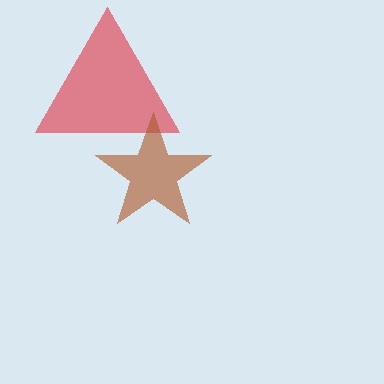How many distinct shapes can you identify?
There are 2 distinct shapes: a red triangle, a brown star.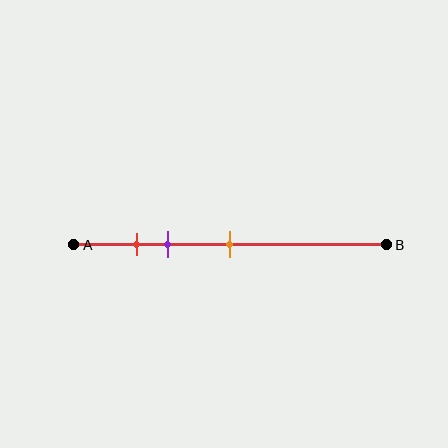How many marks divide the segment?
There are 3 marks dividing the segment.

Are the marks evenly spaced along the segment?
No, the marks are not evenly spaced.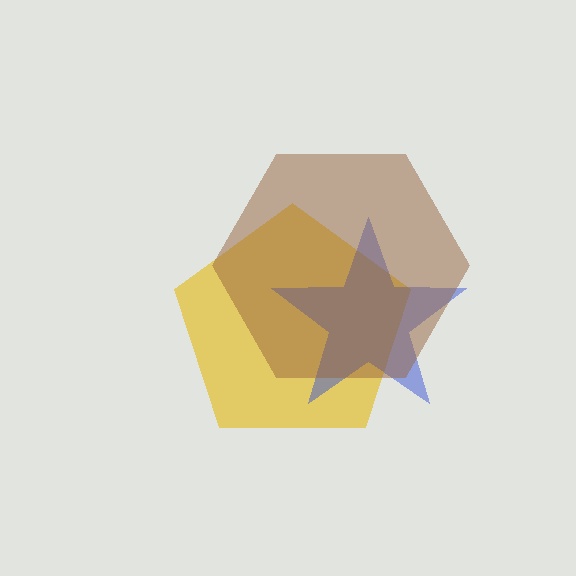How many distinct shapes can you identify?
There are 3 distinct shapes: a yellow pentagon, a blue star, a brown hexagon.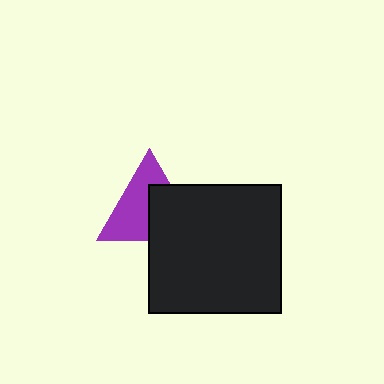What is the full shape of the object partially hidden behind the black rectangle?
The partially hidden object is a purple triangle.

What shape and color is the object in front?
The object in front is a black rectangle.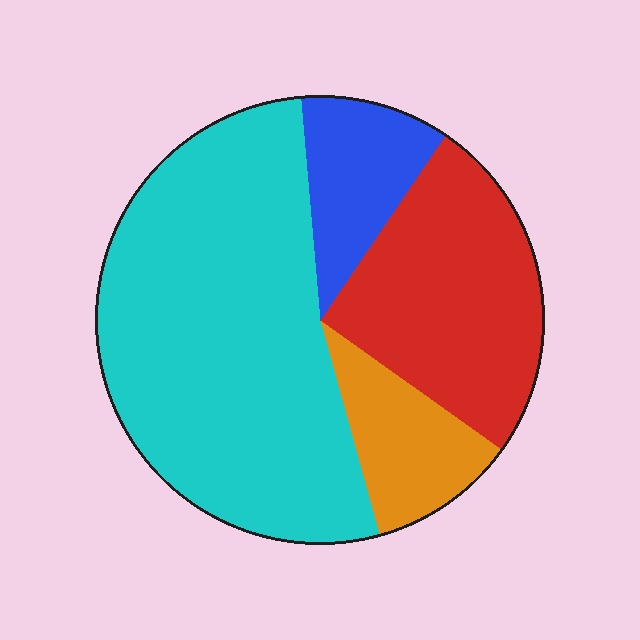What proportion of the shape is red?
Red covers 25% of the shape.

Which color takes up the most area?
Cyan, at roughly 55%.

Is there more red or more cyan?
Cyan.